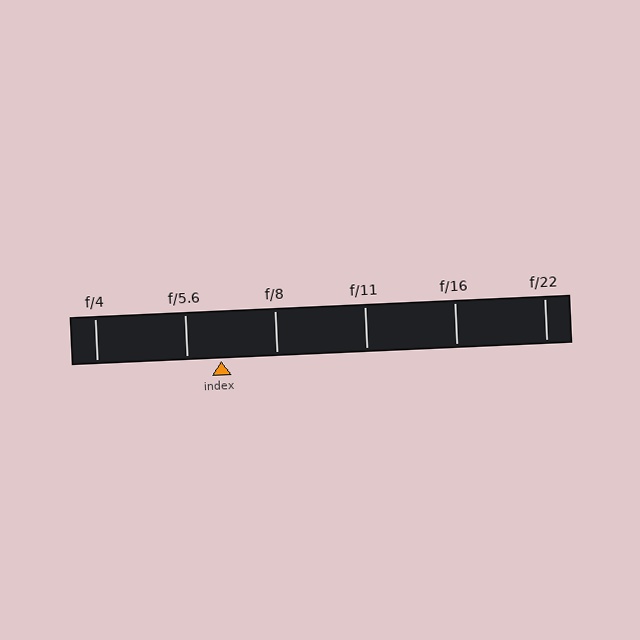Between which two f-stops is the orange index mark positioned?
The index mark is between f/5.6 and f/8.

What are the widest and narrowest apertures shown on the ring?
The widest aperture shown is f/4 and the narrowest is f/22.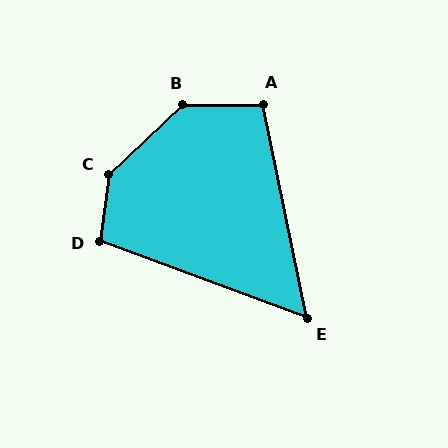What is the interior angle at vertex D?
Approximately 103 degrees (obtuse).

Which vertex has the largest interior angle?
C, at approximately 141 degrees.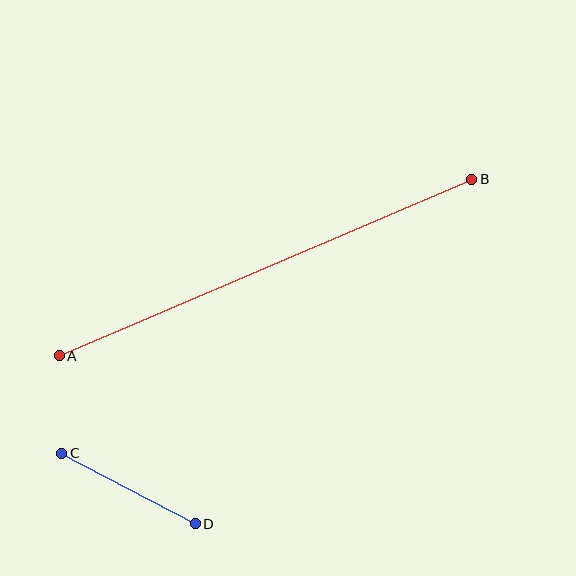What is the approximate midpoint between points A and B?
The midpoint is at approximately (266, 267) pixels.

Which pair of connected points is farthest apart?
Points A and B are farthest apart.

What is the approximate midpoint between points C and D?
The midpoint is at approximately (128, 489) pixels.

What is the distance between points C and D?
The distance is approximately 151 pixels.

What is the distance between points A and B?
The distance is approximately 449 pixels.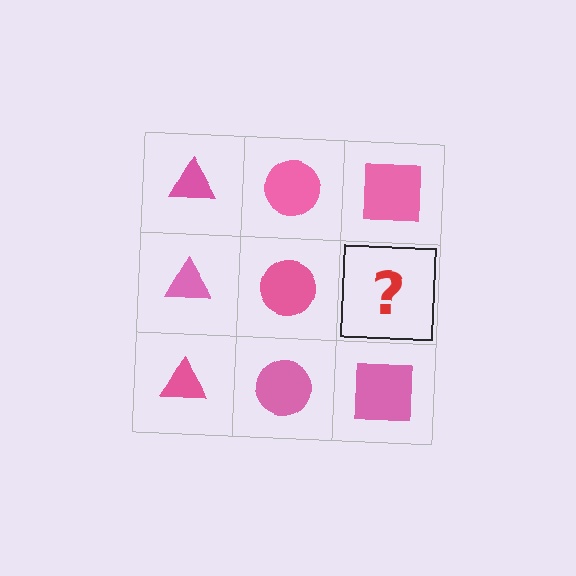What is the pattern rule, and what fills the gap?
The rule is that each column has a consistent shape. The gap should be filled with a pink square.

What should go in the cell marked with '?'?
The missing cell should contain a pink square.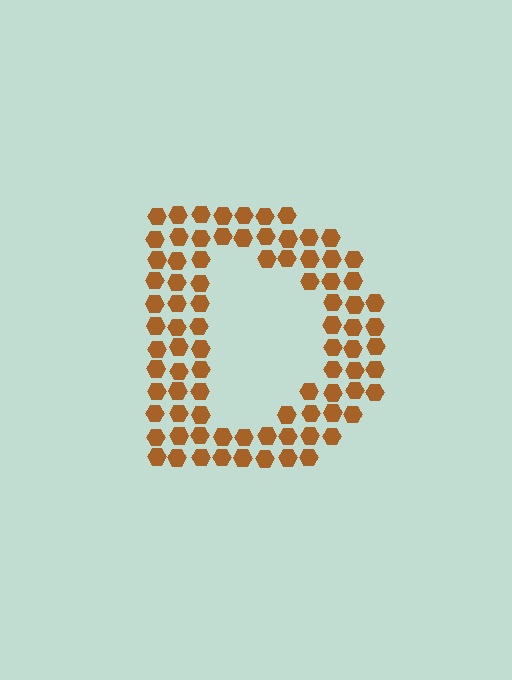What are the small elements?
The small elements are hexagons.